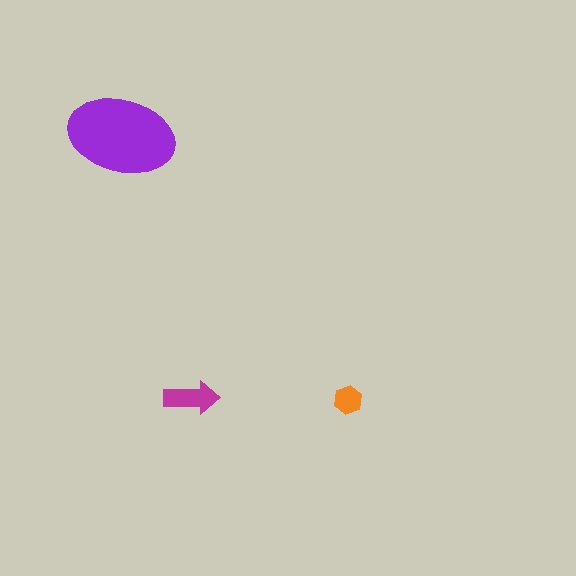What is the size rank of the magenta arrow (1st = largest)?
2nd.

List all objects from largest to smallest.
The purple ellipse, the magenta arrow, the orange hexagon.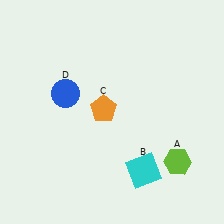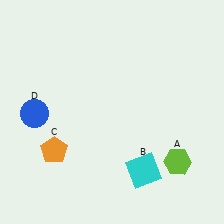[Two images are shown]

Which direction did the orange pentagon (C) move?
The orange pentagon (C) moved left.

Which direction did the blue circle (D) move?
The blue circle (D) moved left.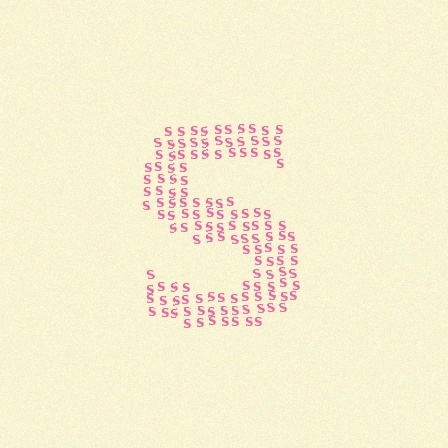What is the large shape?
The large shape is the letter S.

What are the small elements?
The small elements are letter S's.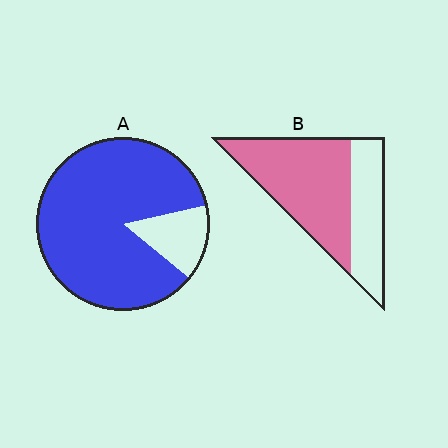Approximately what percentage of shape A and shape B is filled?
A is approximately 85% and B is approximately 65%.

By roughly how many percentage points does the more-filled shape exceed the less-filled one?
By roughly 20 percentage points (A over B).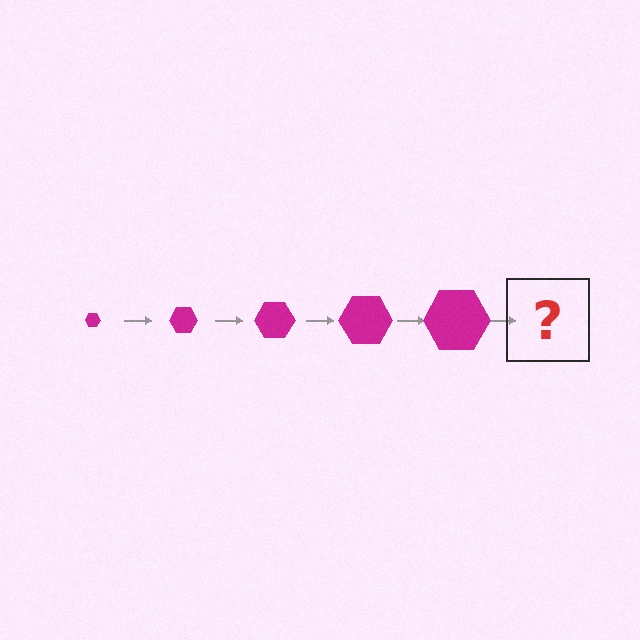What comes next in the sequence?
The next element should be a magenta hexagon, larger than the previous one.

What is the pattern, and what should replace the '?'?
The pattern is that the hexagon gets progressively larger each step. The '?' should be a magenta hexagon, larger than the previous one.